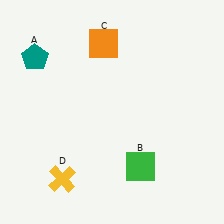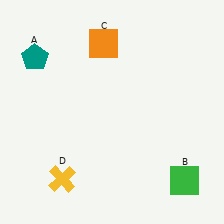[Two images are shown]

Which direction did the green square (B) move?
The green square (B) moved right.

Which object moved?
The green square (B) moved right.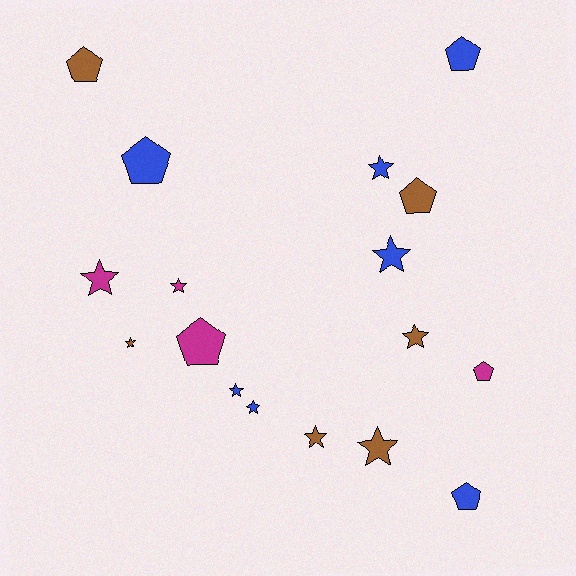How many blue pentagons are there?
There are 3 blue pentagons.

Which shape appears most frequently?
Star, with 10 objects.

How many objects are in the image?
There are 17 objects.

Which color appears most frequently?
Blue, with 7 objects.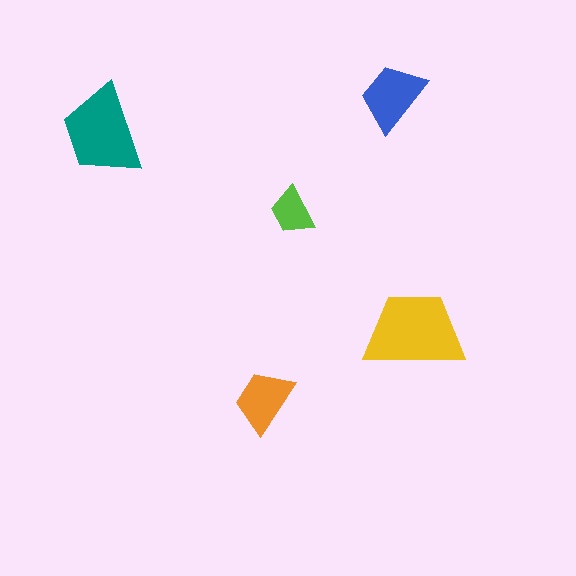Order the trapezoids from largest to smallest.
the yellow one, the teal one, the blue one, the orange one, the lime one.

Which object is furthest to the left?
The teal trapezoid is leftmost.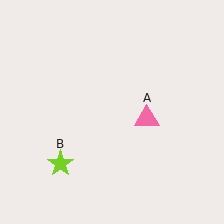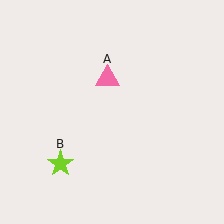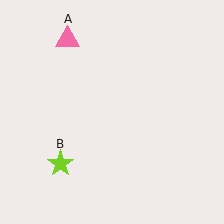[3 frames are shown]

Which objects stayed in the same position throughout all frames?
Lime star (object B) remained stationary.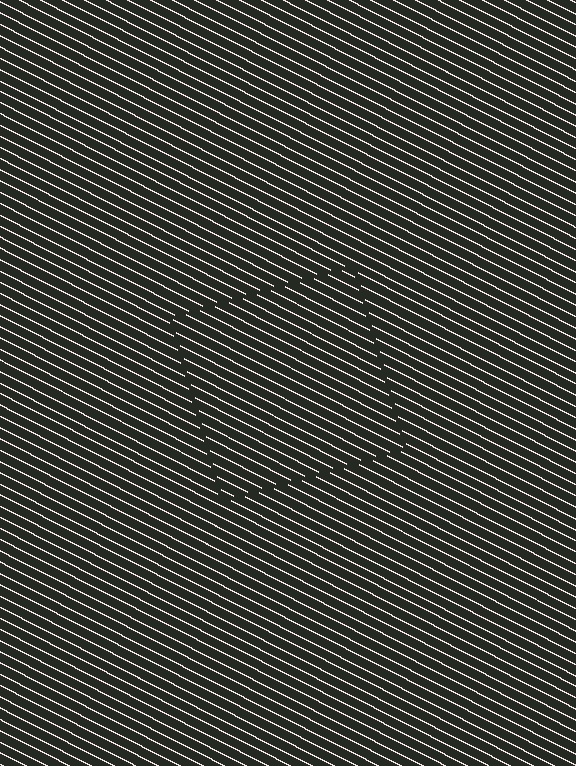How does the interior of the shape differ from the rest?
The interior of the shape contains the same grating, shifted by half a period — the contour is defined by the phase discontinuity where line-ends from the inner and outer gratings abut.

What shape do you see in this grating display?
An illusory square. The interior of the shape contains the same grating, shifted by half a period — the contour is defined by the phase discontinuity where line-ends from the inner and outer gratings abut.